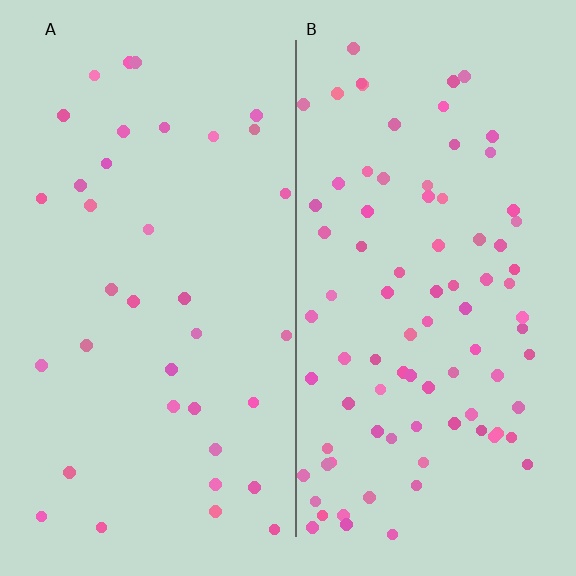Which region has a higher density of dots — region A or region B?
B (the right).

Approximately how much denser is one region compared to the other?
Approximately 2.4× — region B over region A.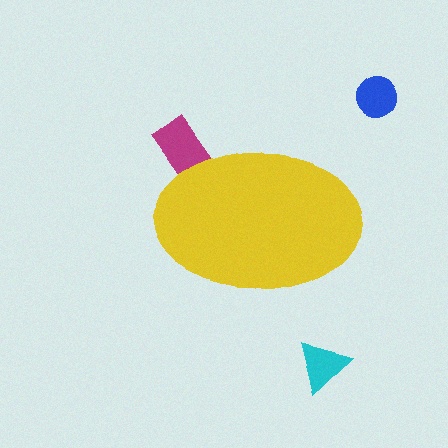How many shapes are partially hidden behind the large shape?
1 shape is partially hidden.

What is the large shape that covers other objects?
A yellow ellipse.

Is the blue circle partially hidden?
No, the blue circle is fully visible.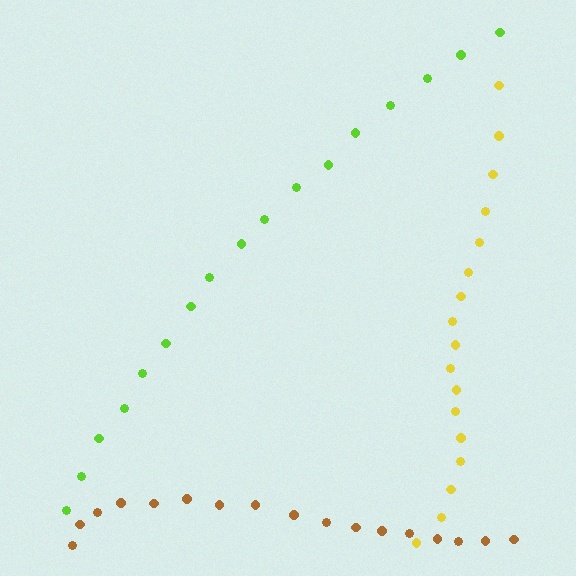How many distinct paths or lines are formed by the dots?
There are 3 distinct paths.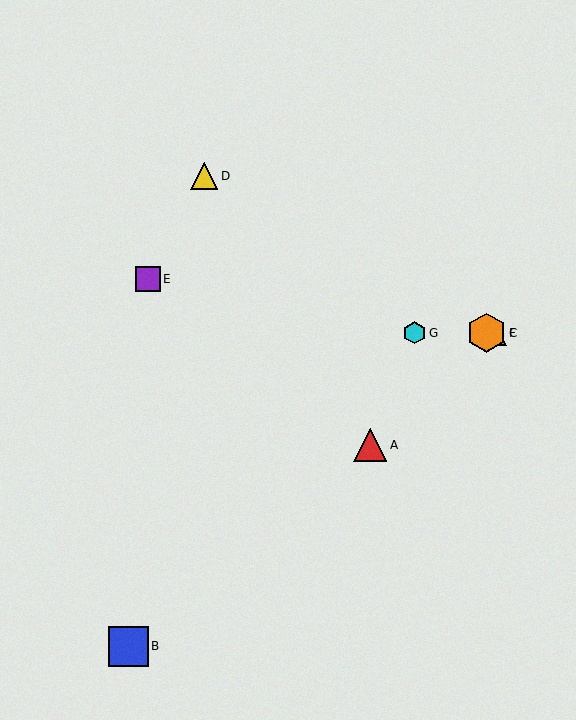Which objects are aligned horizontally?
Objects C, F, G are aligned horizontally.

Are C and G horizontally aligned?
Yes, both are at y≈333.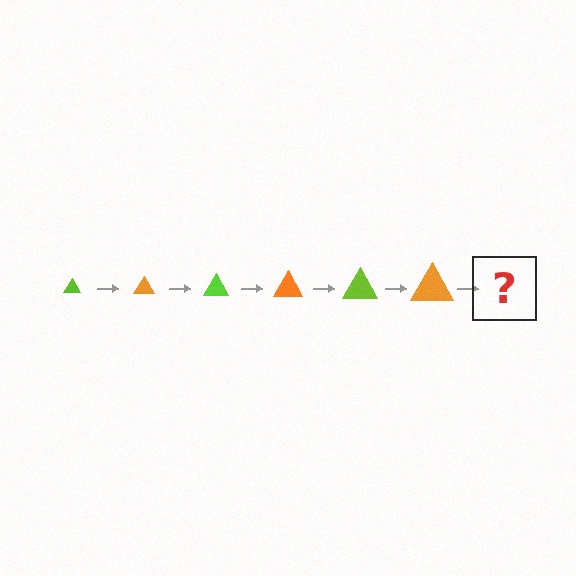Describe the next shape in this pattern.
It should be a lime triangle, larger than the previous one.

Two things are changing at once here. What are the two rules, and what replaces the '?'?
The two rules are that the triangle grows larger each step and the color cycles through lime and orange. The '?' should be a lime triangle, larger than the previous one.